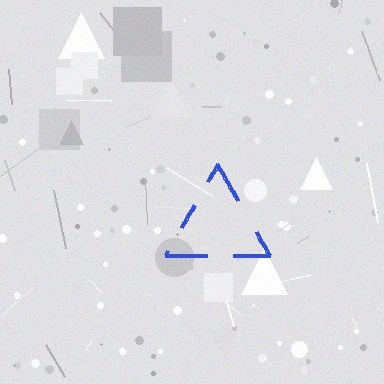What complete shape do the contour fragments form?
The contour fragments form a triangle.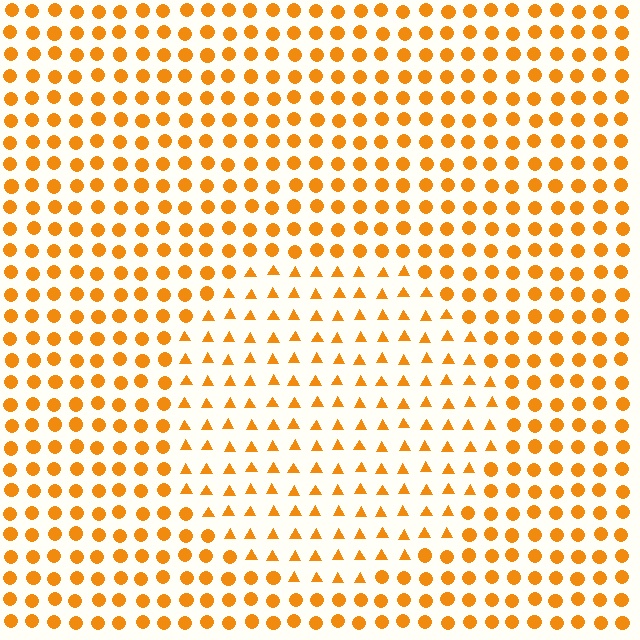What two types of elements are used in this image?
The image uses triangles inside the circle region and circles outside it.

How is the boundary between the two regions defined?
The boundary is defined by a change in element shape: triangles inside vs. circles outside. All elements share the same color and spacing.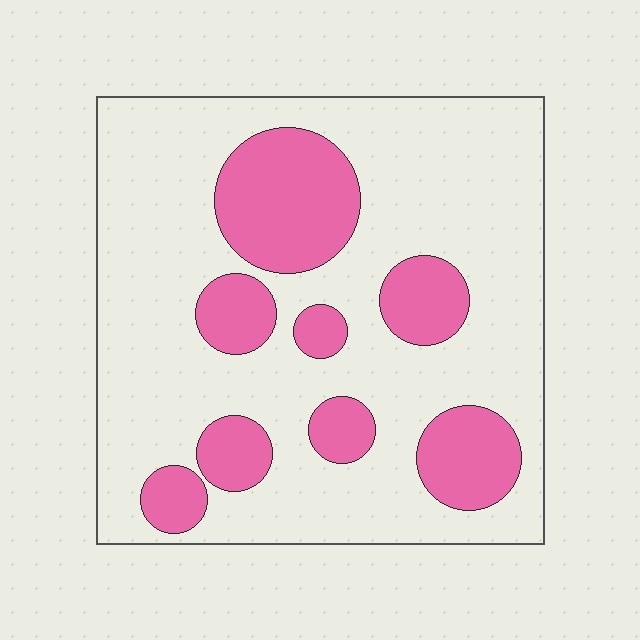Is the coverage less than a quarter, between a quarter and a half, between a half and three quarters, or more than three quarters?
Between a quarter and a half.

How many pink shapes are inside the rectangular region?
8.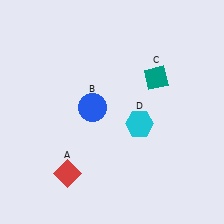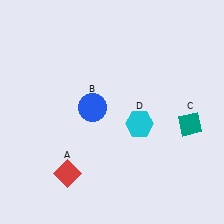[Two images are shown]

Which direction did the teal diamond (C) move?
The teal diamond (C) moved down.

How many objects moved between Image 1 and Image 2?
1 object moved between the two images.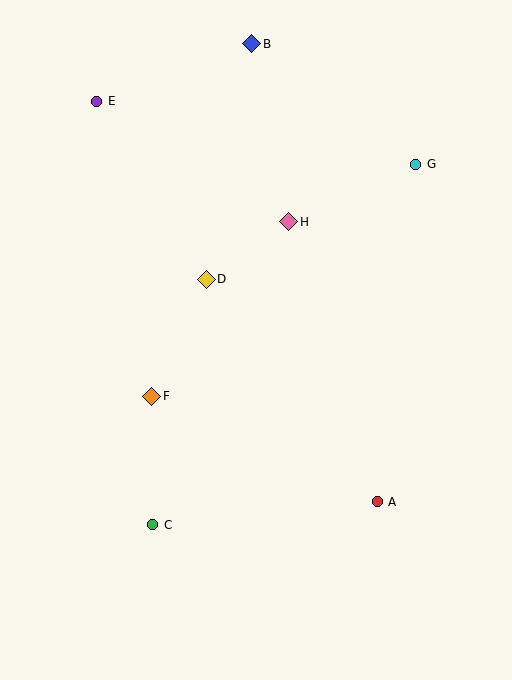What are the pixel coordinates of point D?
Point D is at (206, 279).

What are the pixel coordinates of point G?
Point G is at (416, 164).